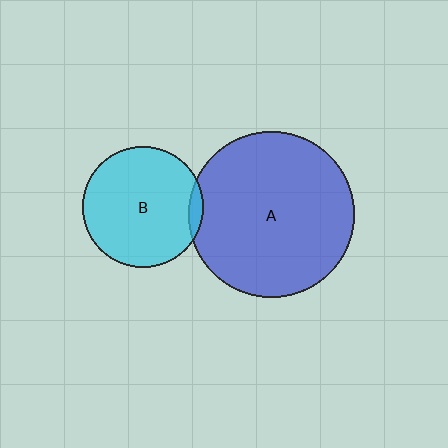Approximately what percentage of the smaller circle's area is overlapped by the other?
Approximately 5%.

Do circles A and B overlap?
Yes.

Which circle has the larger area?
Circle A (blue).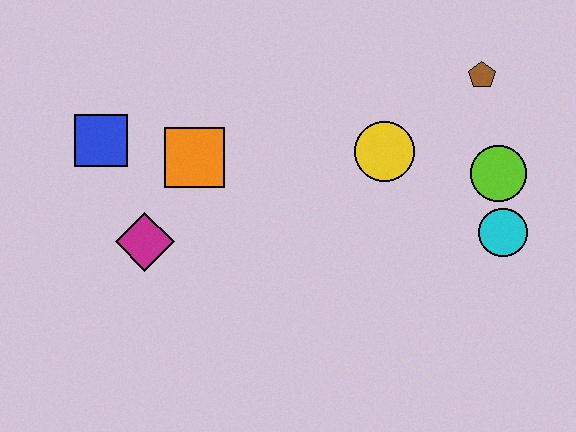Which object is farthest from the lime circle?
The blue square is farthest from the lime circle.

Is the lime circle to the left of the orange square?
No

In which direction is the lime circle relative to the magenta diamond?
The lime circle is to the right of the magenta diamond.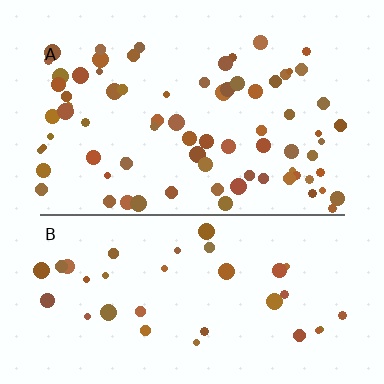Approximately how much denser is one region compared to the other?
Approximately 2.1× — region A over region B.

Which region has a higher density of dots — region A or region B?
A (the top).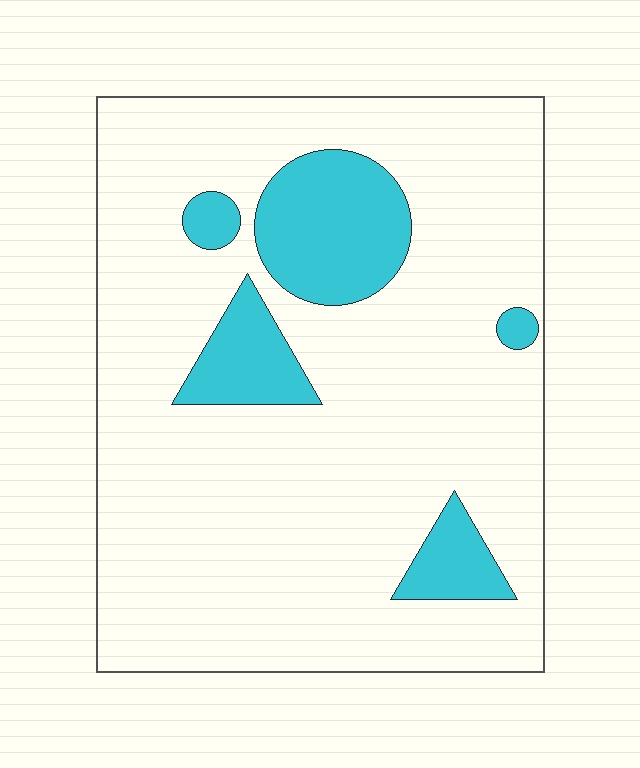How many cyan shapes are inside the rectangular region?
5.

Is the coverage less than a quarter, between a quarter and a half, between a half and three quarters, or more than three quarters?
Less than a quarter.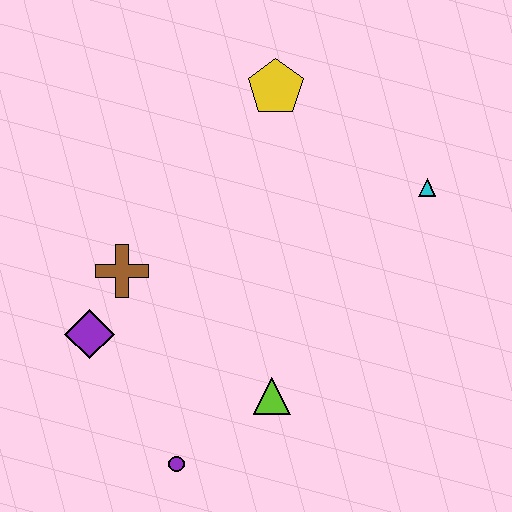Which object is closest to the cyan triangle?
The yellow pentagon is closest to the cyan triangle.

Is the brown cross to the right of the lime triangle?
No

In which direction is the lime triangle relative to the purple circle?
The lime triangle is to the right of the purple circle.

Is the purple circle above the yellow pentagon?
No